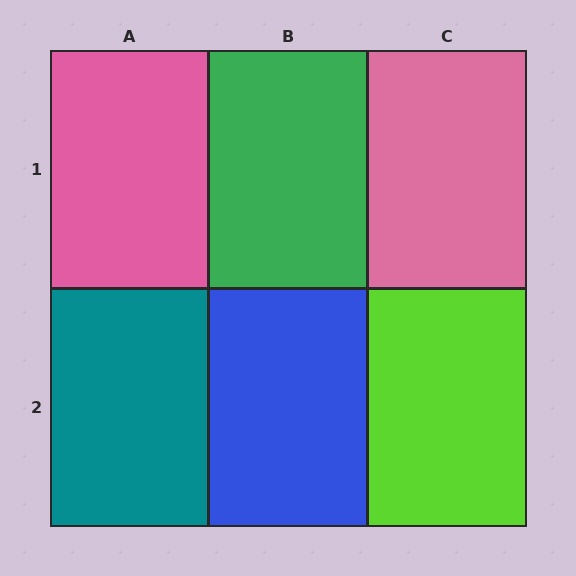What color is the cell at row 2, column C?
Lime.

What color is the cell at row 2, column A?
Teal.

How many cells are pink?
2 cells are pink.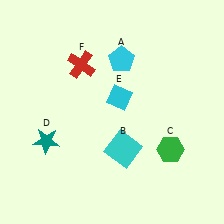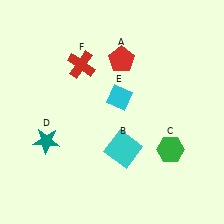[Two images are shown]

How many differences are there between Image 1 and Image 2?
There is 1 difference between the two images.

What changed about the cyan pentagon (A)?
In Image 1, A is cyan. In Image 2, it changed to red.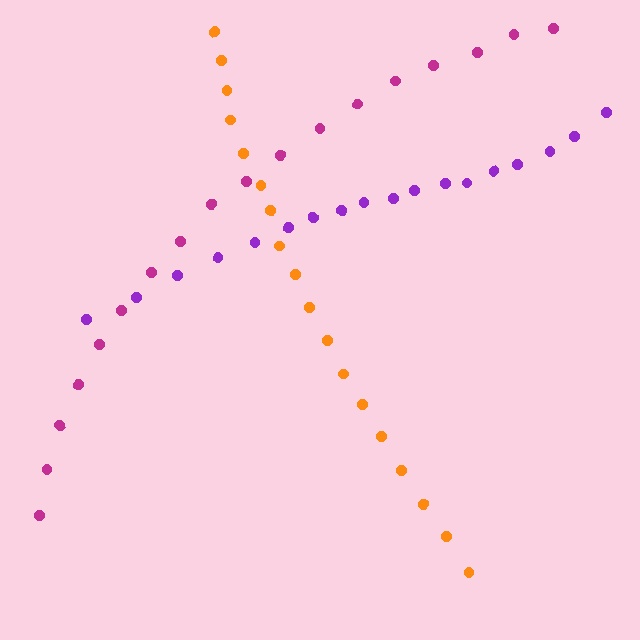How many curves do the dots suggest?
There are 3 distinct paths.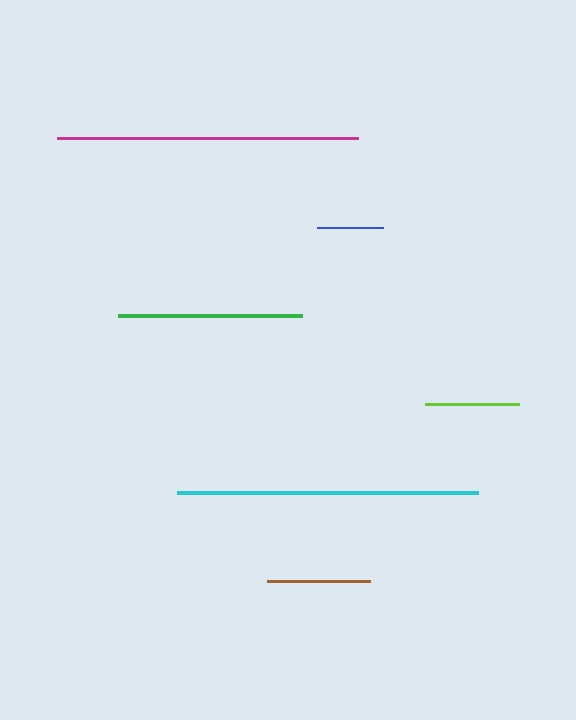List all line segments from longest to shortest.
From longest to shortest: magenta, cyan, green, brown, lime, blue.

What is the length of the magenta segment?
The magenta segment is approximately 301 pixels long.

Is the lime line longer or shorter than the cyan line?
The cyan line is longer than the lime line.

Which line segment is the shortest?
The blue line is the shortest at approximately 66 pixels.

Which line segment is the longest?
The magenta line is the longest at approximately 301 pixels.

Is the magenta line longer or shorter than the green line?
The magenta line is longer than the green line.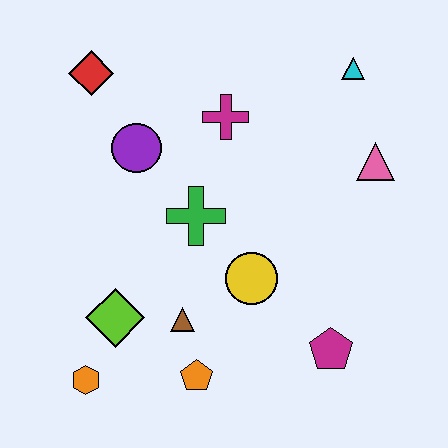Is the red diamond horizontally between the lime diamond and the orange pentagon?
No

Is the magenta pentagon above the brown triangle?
No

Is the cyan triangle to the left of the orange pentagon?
No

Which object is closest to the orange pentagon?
The brown triangle is closest to the orange pentagon.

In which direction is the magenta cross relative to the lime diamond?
The magenta cross is above the lime diamond.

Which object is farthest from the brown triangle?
The cyan triangle is farthest from the brown triangle.